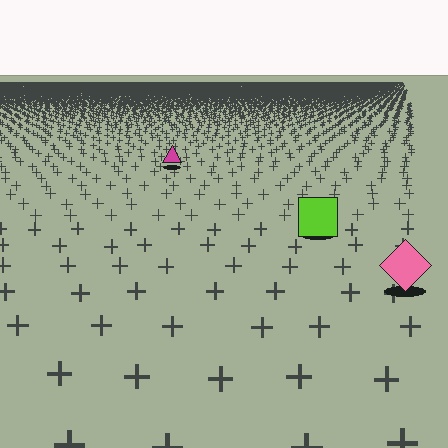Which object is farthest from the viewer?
The magenta triangle is farthest from the viewer. It appears smaller and the ground texture around it is denser.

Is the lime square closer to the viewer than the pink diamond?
No. The pink diamond is closer — you can tell from the texture gradient: the ground texture is coarser near it.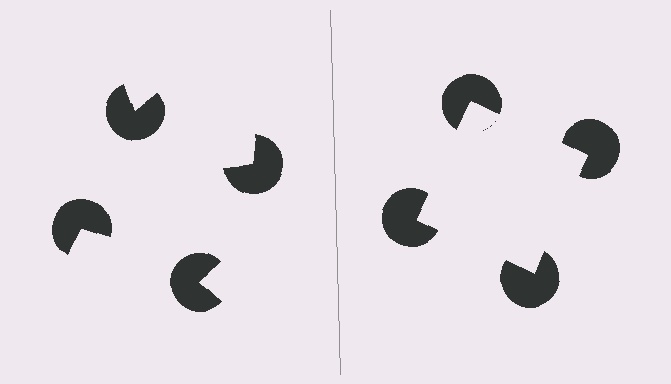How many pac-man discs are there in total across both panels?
8 — 4 on each side.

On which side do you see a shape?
An illusory square appears on the right side. On the left side the wedge cuts are rotated, so no coherent shape forms.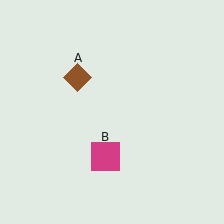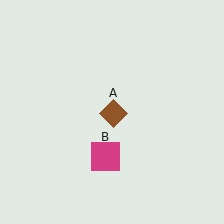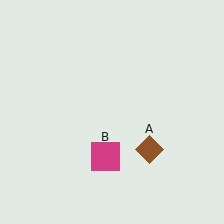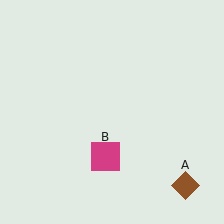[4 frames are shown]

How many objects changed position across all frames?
1 object changed position: brown diamond (object A).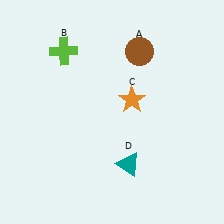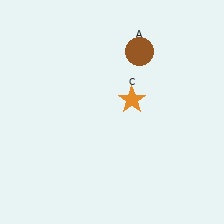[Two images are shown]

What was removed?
The lime cross (B), the teal triangle (D) were removed in Image 2.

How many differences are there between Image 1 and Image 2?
There are 2 differences between the two images.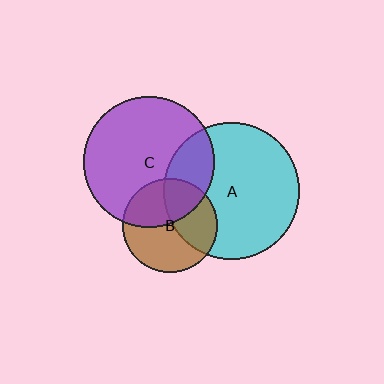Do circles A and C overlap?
Yes.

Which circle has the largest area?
Circle A (cyan).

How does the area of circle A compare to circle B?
Approximately 2.1 times.